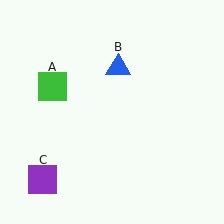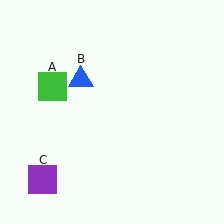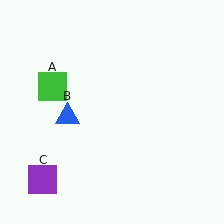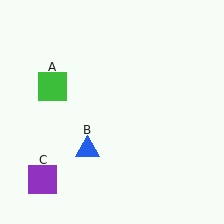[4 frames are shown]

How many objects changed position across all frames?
1 object changed position: blue triangle (object B).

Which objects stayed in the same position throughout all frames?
Green square (object A) and purple square (object C) remained stationary.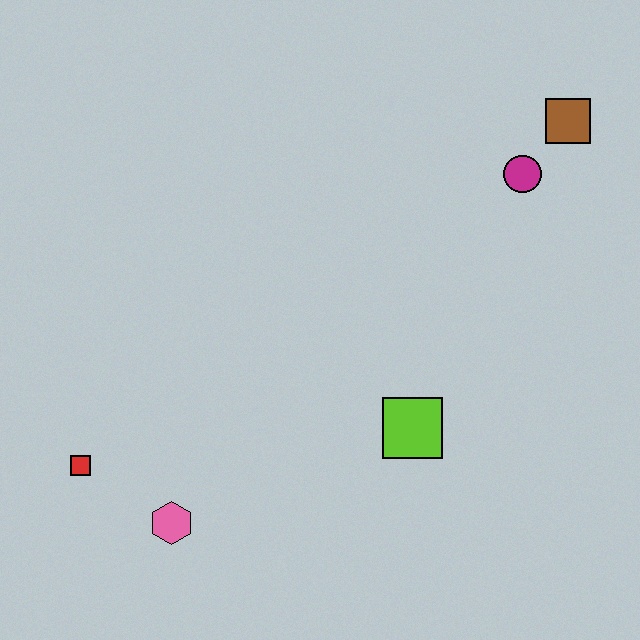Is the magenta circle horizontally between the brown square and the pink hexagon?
Yes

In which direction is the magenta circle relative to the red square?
The magenta circle is to the right of the red square.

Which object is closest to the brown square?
The magenta circle is closest to the brown square.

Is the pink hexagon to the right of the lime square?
No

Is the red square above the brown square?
No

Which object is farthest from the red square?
The brown square is farthest from the red square.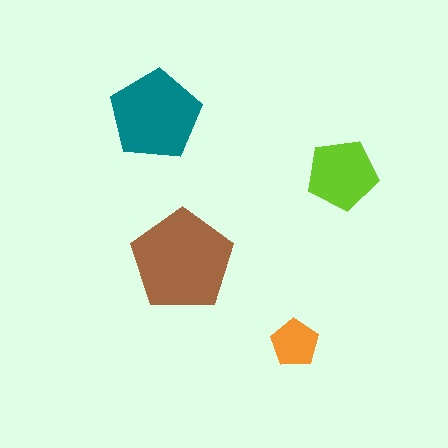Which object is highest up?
The teal pentagon is topmost.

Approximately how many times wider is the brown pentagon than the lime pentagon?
About 1.5 times wider.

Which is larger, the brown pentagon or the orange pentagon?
The brown one.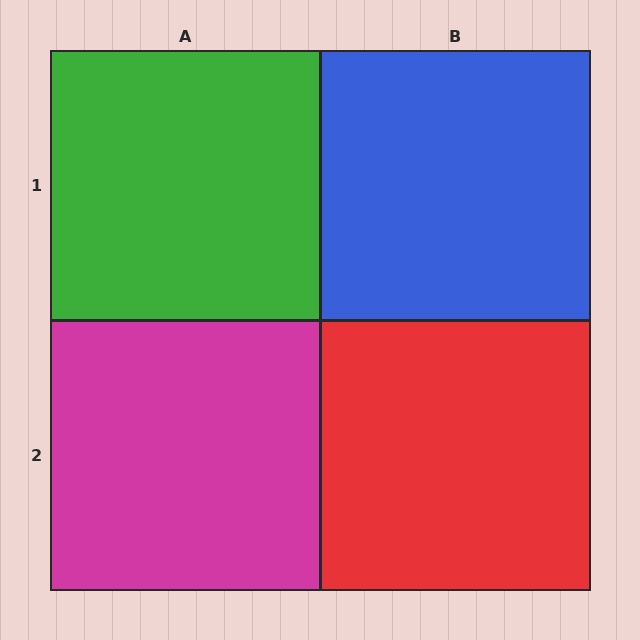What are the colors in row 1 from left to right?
Green, blue.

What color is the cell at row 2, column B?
Red.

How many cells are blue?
1 cell is blue.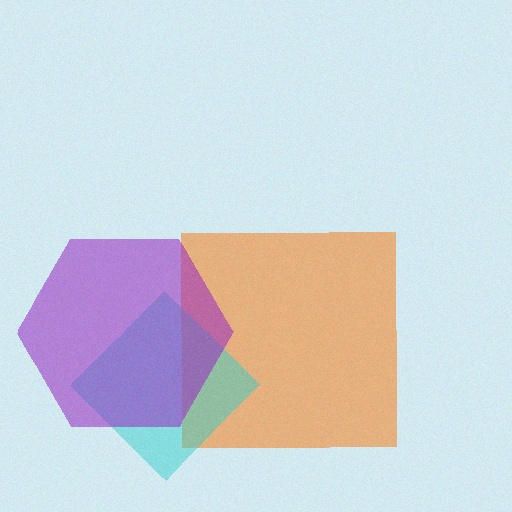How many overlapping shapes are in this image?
There are 3 overlapping shapes in the image.